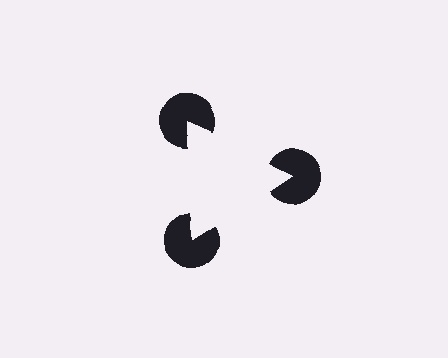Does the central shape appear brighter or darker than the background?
It typically appears slightly brighter than the background, even though no actual brightness change is drawn.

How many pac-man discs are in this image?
There are 3 — one at each vertex of the illusory triangle.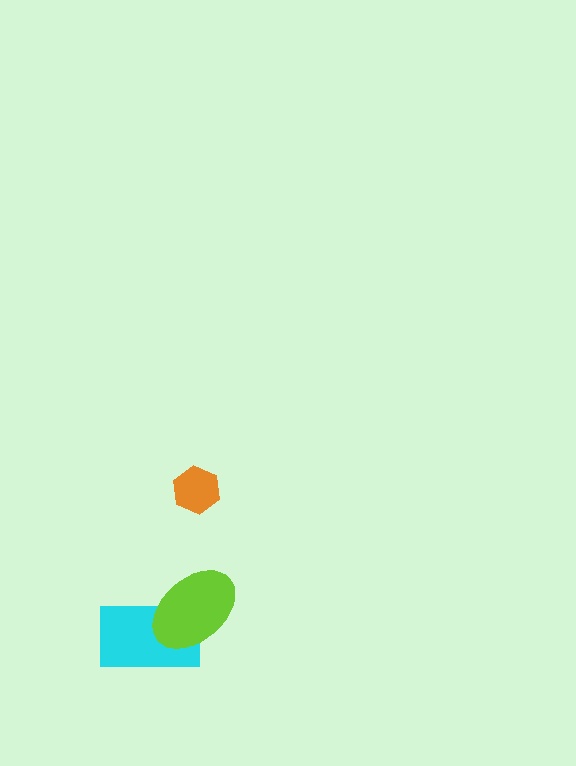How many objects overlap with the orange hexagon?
0 objects overlap with the orange hexagon.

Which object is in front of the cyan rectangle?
The lime ellipse is in front of the cyan rectangle.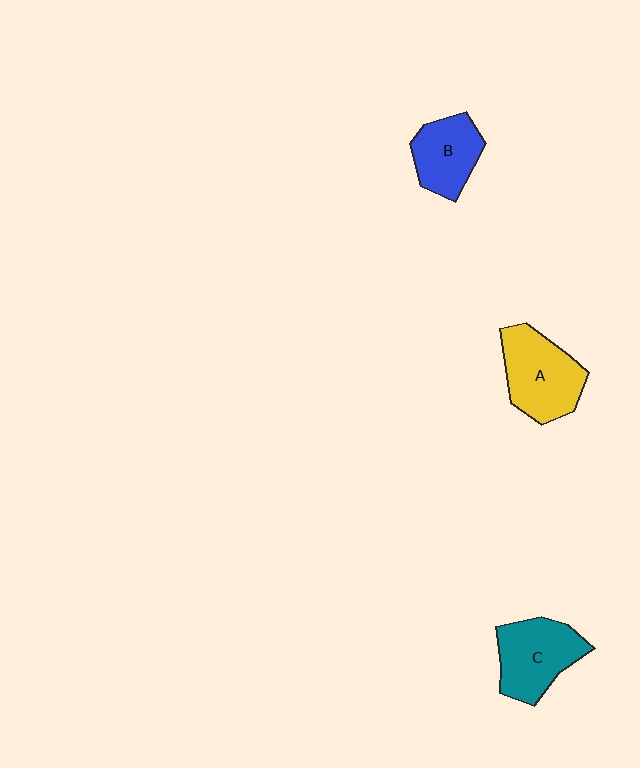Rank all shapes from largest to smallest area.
From largest to smallest: A (yellow), C (teal), B (blue).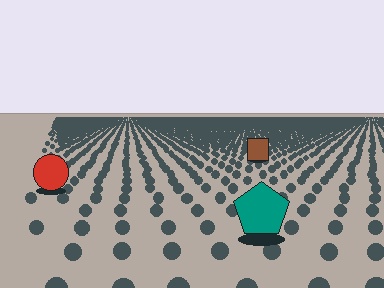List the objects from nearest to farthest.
From nearest to farthest: the teal pentagon, the red circle, the brown square.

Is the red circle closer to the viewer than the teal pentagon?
No. The teal pentagon is closer — you can tell from the texture gradient: the ground texture is coarser near it.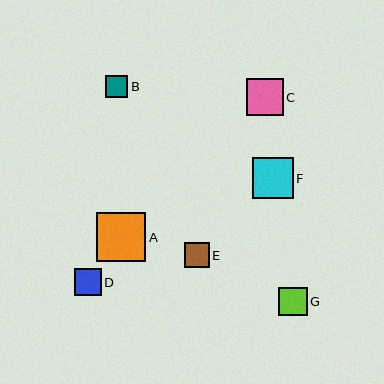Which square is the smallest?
Square B is the smallest with a size of approximately 22 pixels.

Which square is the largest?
Square A is the largest with a size of approximately 50 pixels.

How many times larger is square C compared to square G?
Square C is approximately 1.3 times the size of square G.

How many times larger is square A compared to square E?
Square A is approximately 2.0 times the size of square E.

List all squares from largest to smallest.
From largest to smallest: A, F, C, G, D, E, B.